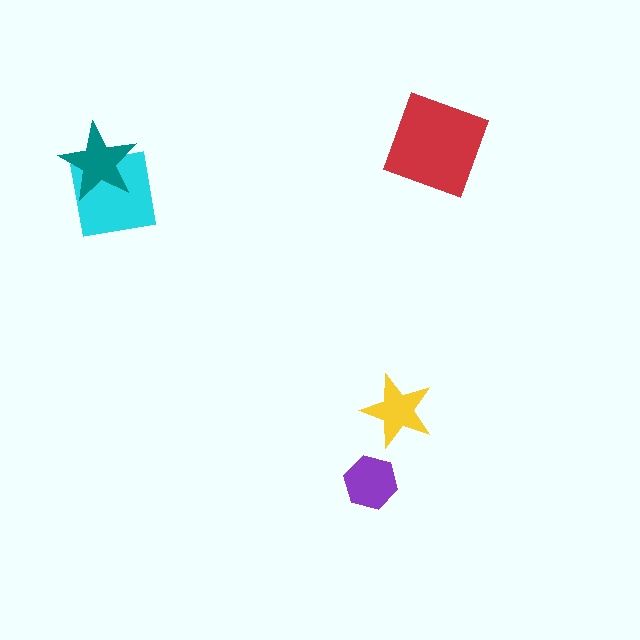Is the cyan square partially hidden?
Yes, it is partially covered by another shape.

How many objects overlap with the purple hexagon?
0 objects overlap with the purple hexagon.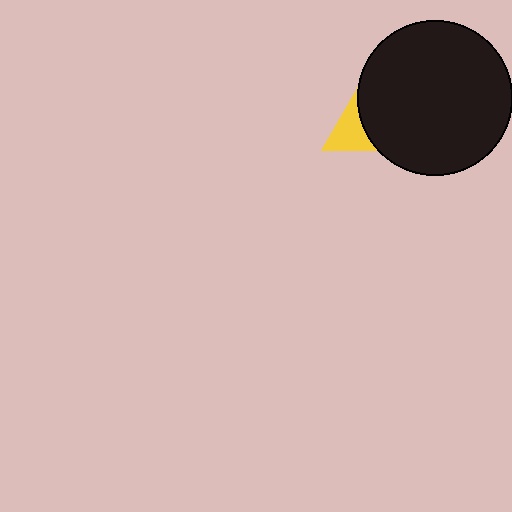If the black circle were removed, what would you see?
You would see the complete yellow triangle.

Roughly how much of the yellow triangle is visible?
A small part of it is visible (roughly 31%).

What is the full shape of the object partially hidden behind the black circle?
The partially hidden object is a yellow triangle.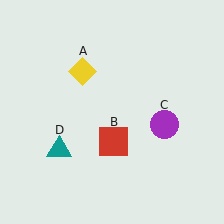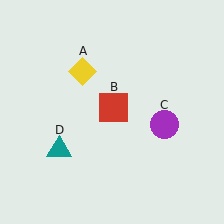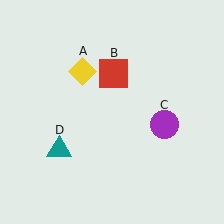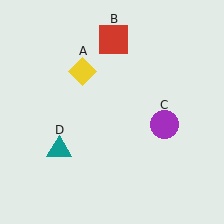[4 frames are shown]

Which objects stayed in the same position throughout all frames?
Yellow diamond (object A) and purple circle (object C) and teal triangle (object D) remained stationary.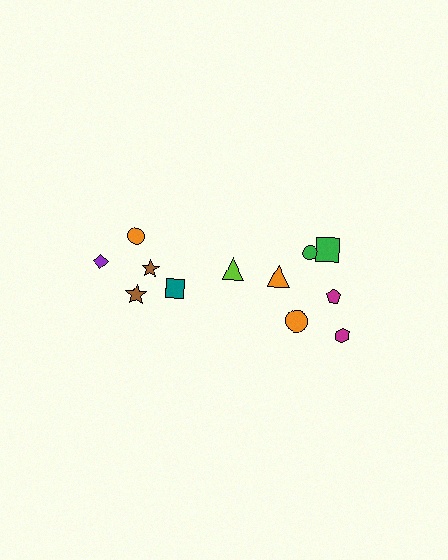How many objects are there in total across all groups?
There are 12 objects.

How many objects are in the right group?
There are 7 objects.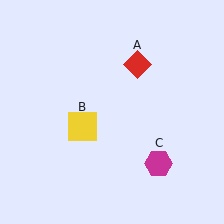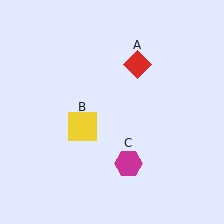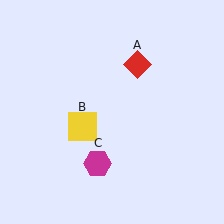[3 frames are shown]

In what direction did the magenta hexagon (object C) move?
The magenta hexagon (object C) moved left.